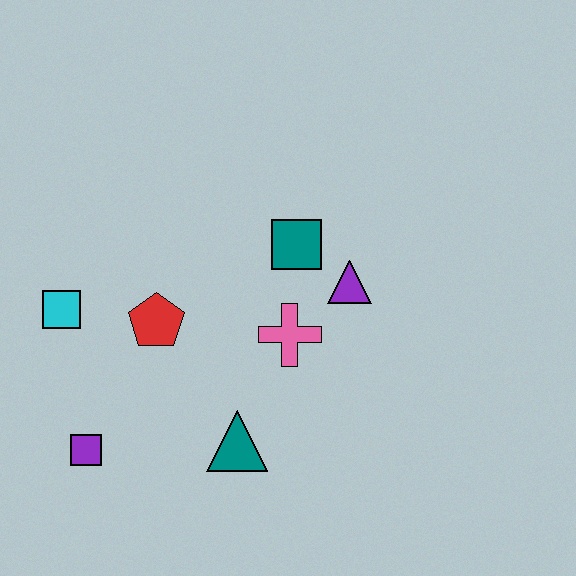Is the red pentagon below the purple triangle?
Yes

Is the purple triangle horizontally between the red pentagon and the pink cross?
No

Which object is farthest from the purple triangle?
The purple square is farthest from the purple triangle.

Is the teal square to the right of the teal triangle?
Yes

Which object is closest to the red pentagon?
The cyan square is closest to the red pentagon.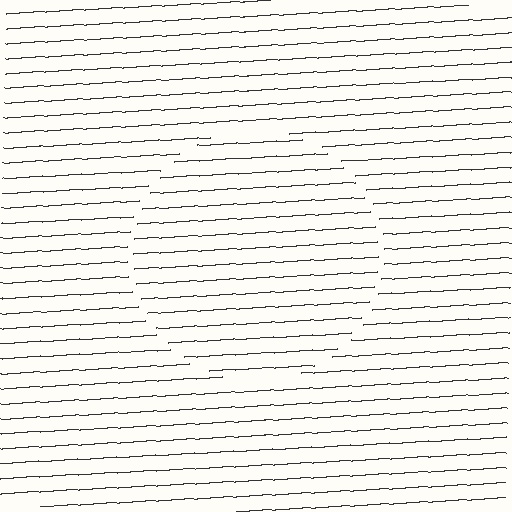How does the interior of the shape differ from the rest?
The interior of the shape contains the same grating, shifted by half a period — the contour is defined by the phase discontinuity where line-ends from the inner and outer gratings abut.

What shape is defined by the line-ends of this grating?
An illusory circle. The interior of the shape contains the same grating, shifted by half a period — the contour is defined by the phase discontinuity where line-ends from the inner and outer gratings abut.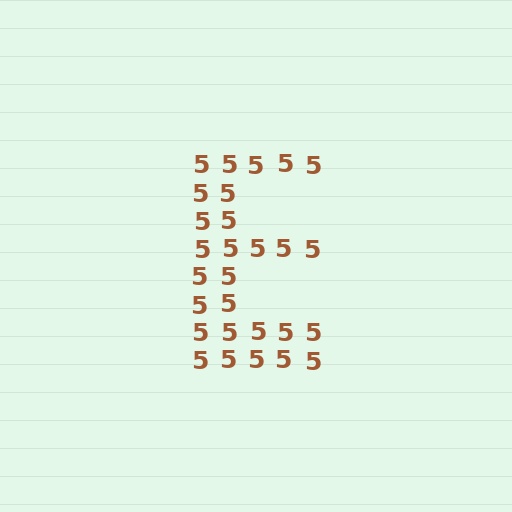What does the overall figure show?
The overall figure shows the letter E.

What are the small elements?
The small elements are digit 5's.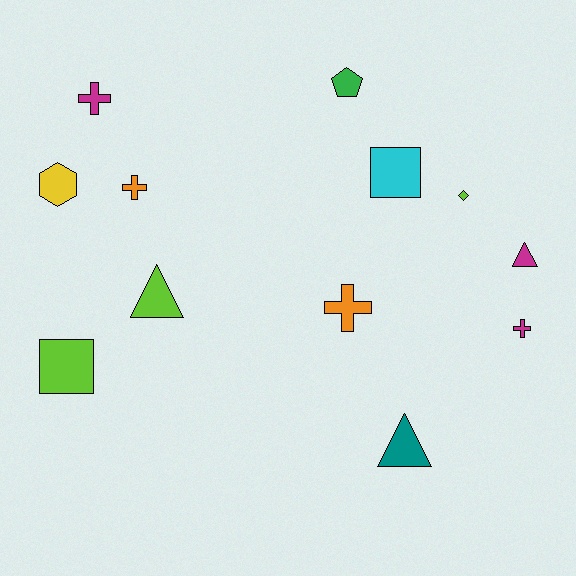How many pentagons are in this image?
There is 1 pentagon.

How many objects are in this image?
There are 12 objects.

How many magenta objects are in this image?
There are 3 magenta objects.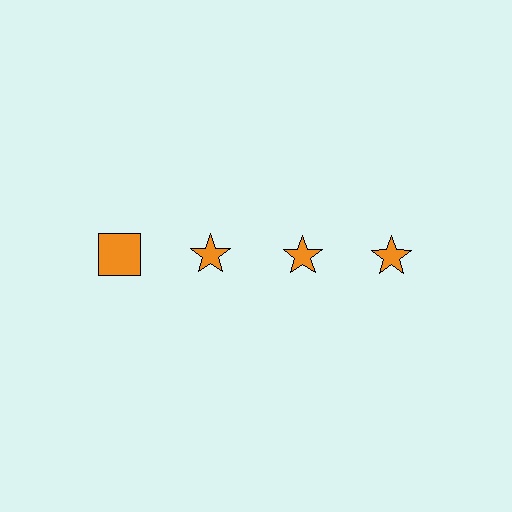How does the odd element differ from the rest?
It has a different shape: square instead of star.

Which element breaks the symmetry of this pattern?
The orange square in the top row, leftmost column breaks the symmetry. All other shapes are orange stars.